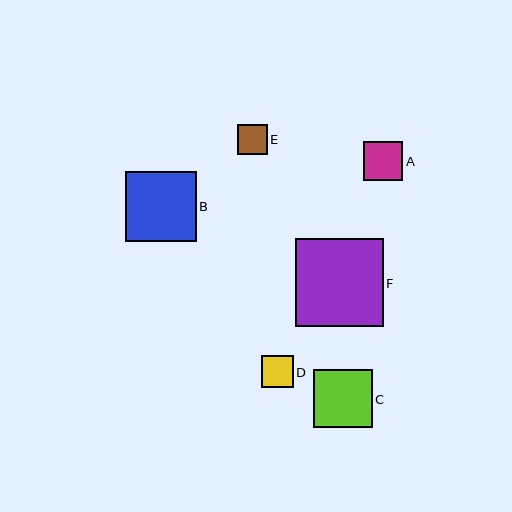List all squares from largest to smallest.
From largest to smallest: F, B, C, A, D, E.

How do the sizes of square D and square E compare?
Square D and square E are approximately the same size.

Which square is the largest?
Square F is the largest with a size of approximately 88 pixels.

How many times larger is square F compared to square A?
Square F is approximately 2.2 times the size of square A.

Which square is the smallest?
Square E is the smallest with a size of approximately 30 pixels.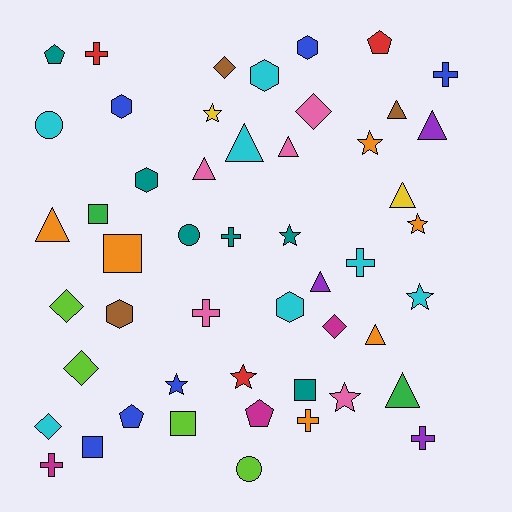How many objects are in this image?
There are 50 objects.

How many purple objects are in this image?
There are 3 purple objects.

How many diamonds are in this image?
There are 6 diamonds.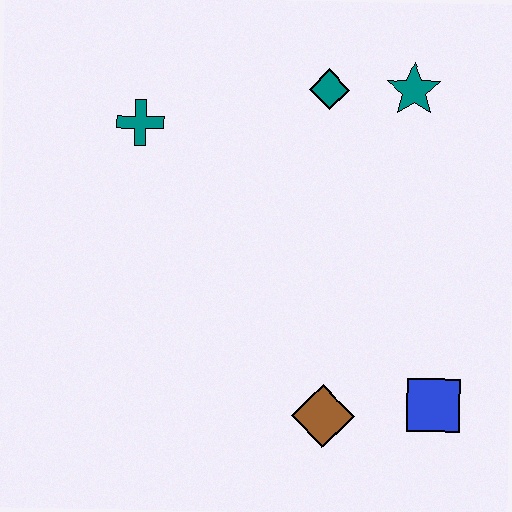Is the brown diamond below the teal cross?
Yes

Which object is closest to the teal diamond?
The teal star is closest to the teal diamond.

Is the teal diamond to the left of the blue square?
Yes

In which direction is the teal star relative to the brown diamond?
The teal star is above the brown diamond.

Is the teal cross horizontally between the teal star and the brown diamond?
No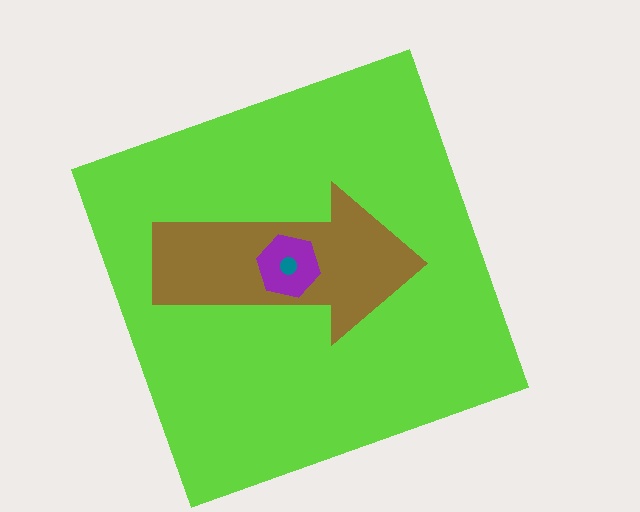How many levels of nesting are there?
4.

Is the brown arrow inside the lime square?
Yes.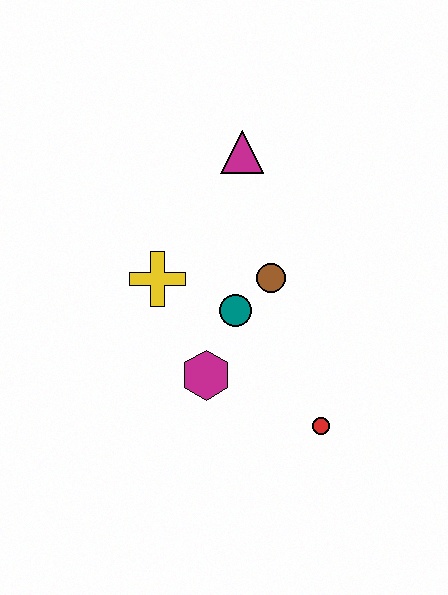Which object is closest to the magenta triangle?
The brown circle is closest to the magenta triangle.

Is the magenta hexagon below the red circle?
No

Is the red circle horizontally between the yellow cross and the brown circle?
No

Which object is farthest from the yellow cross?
The red circle is farthest from the yellow cross.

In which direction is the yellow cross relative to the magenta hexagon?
The yellow cross is above the magenta hexagon.